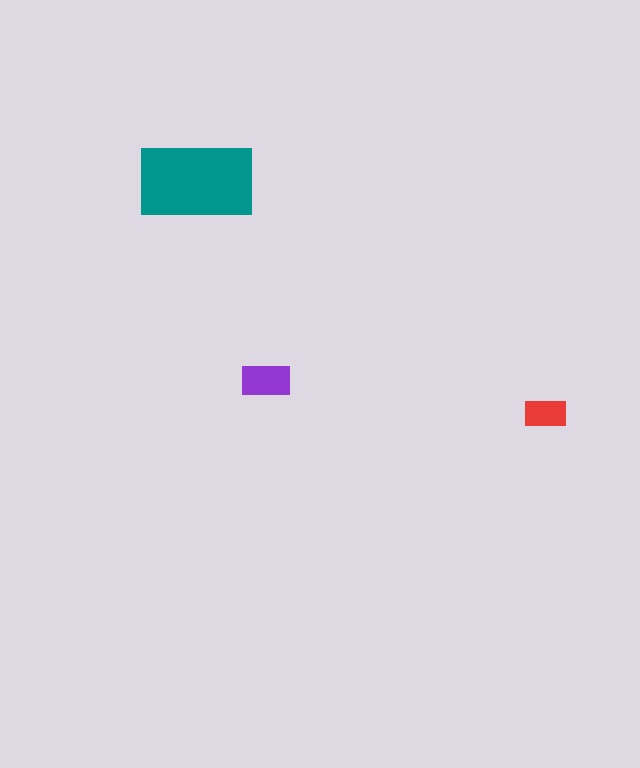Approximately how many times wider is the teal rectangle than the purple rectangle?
About 2.5 times wider.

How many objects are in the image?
There are 3 objects in the image.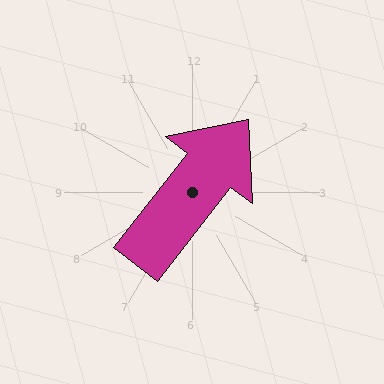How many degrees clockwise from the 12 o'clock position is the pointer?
Approximately 38 degrees.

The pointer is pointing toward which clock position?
Roughly 1 o'clock.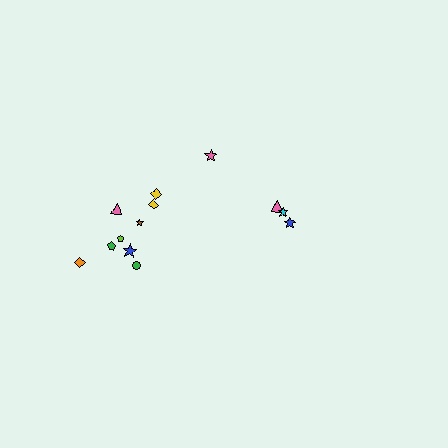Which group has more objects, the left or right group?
The left group.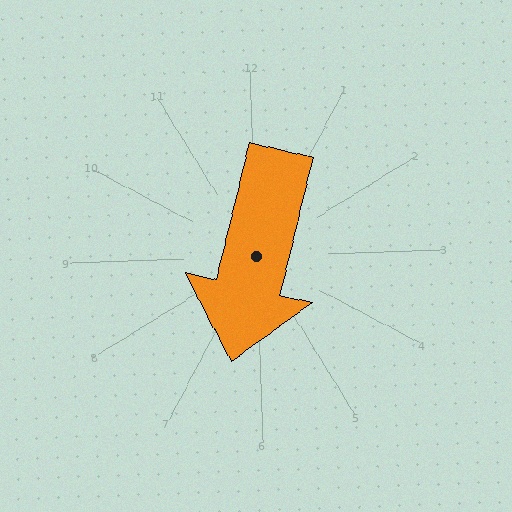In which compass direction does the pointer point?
South.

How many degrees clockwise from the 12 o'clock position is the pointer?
Approximately 195 degrees.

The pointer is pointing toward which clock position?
Roughly 7 o'clock.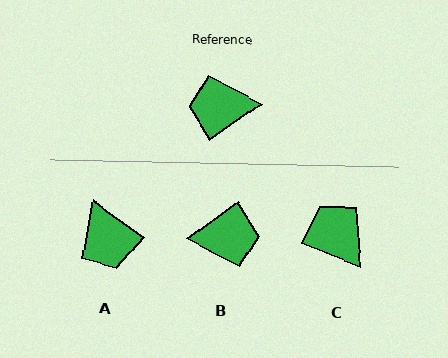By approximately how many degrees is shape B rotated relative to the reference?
Approximately 179 degrees clockwise.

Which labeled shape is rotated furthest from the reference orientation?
B, about 179 degrees away.